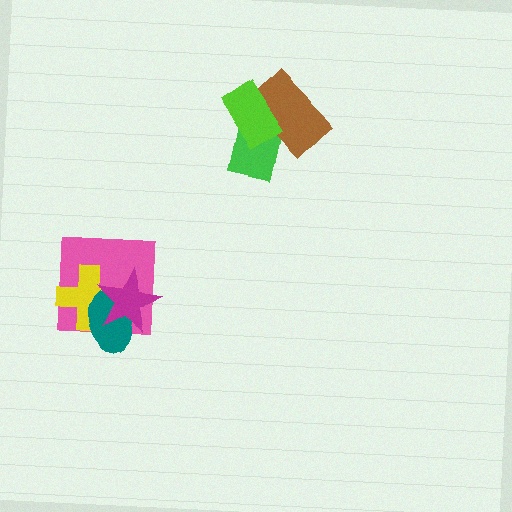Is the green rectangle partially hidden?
Yes, it is partially covered by another shape.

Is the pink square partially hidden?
Yes, it is partially covered by another shape.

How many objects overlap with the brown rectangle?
2 objects overlap with the brown rectangle.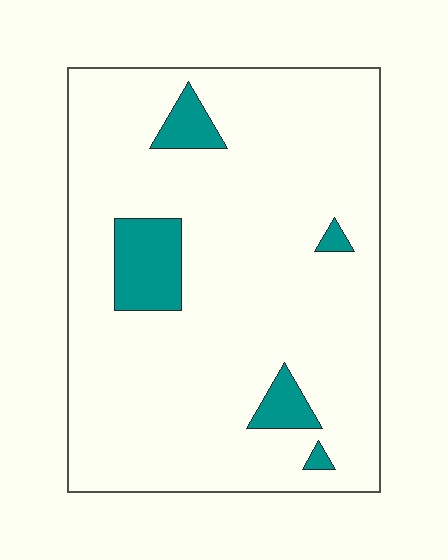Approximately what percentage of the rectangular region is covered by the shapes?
Approximately 10%.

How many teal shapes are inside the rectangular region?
5.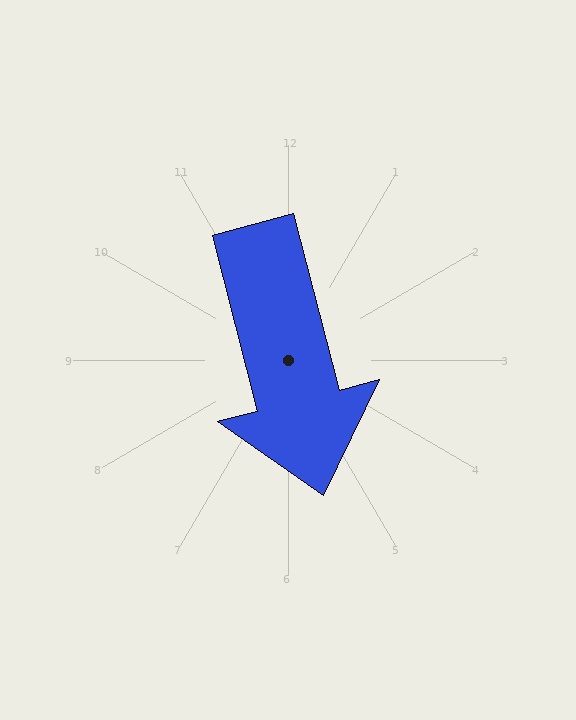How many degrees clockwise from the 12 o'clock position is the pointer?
Approximately 165 degrees.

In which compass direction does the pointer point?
South.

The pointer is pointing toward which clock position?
Roughly 6 o'clock.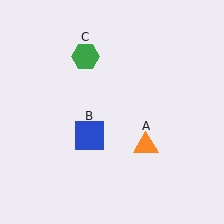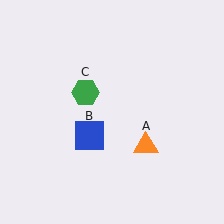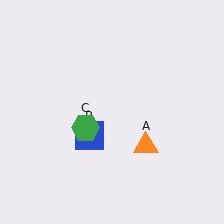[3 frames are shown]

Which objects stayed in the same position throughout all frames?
Orange triangle (object A) and blue square (object B) remained stationary.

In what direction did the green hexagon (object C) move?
The green hexagon (object C) moved down.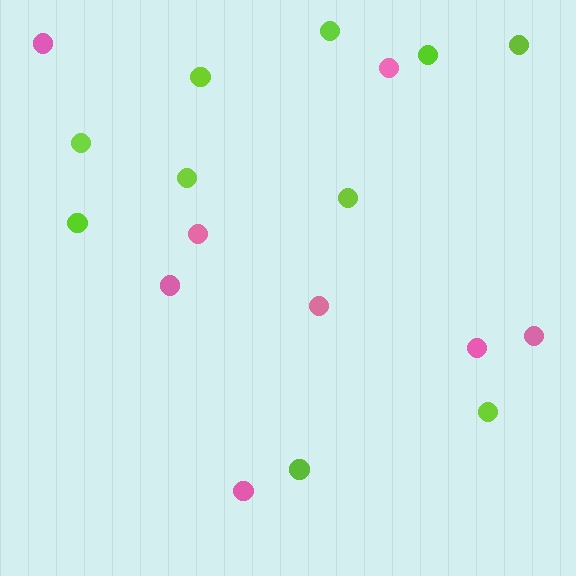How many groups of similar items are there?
There are 2 groups: one group of pink circles (8) and one group of lime circles (10).